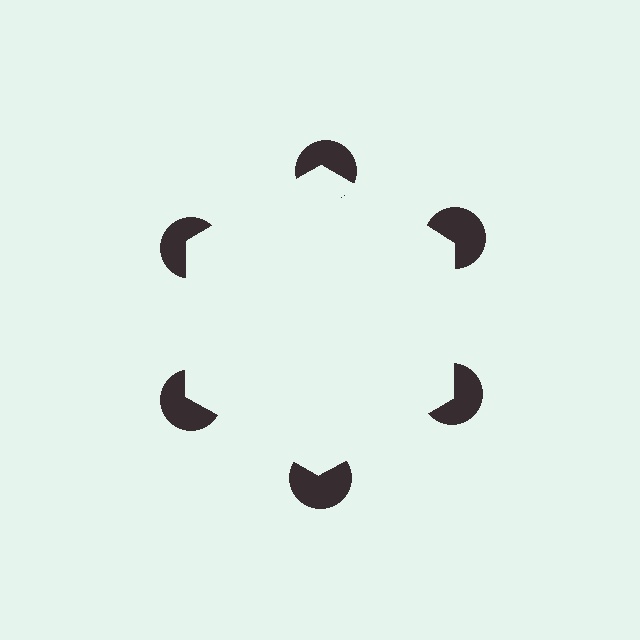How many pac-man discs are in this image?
There are 6 — one at each vertex of the illusory hexagon.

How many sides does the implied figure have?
6 sides.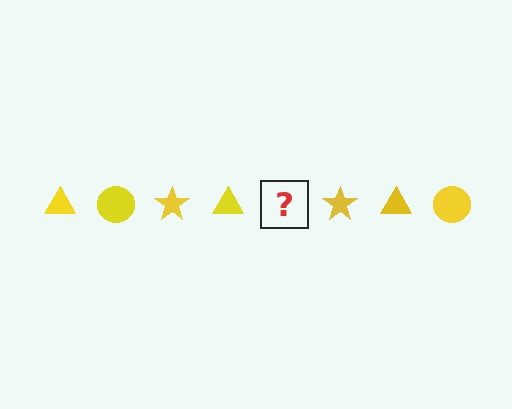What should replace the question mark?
The question mark should be replaced with a yellow circle.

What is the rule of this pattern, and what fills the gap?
The rule is that the pattern cycles through triangle, circle, star shapes in yellow. The gap should be filled with a yellow circle.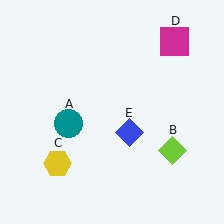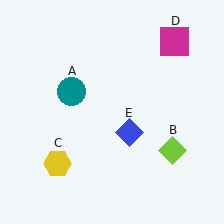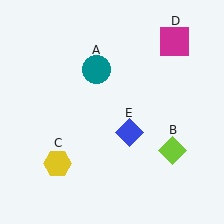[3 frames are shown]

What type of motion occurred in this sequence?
The teal circle (object A) rotated clockwise around the center of the scene.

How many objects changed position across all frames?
1 object changed position: teal circle (object A).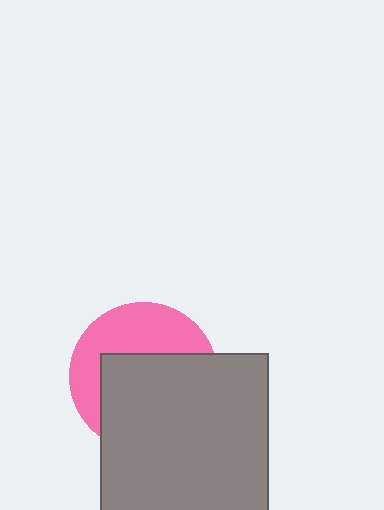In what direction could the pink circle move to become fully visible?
The pink circle could move up. That would shift it out from behind the gray square entirely.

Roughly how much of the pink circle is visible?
A small part of it is visible (roughly 42%).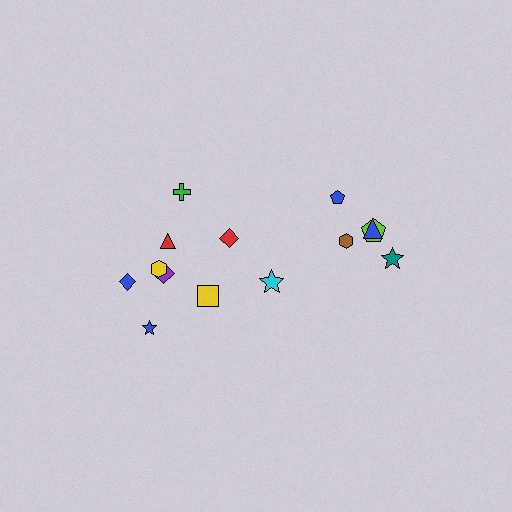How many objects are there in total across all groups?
There are 14 objects.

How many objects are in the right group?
There are 6 objects.